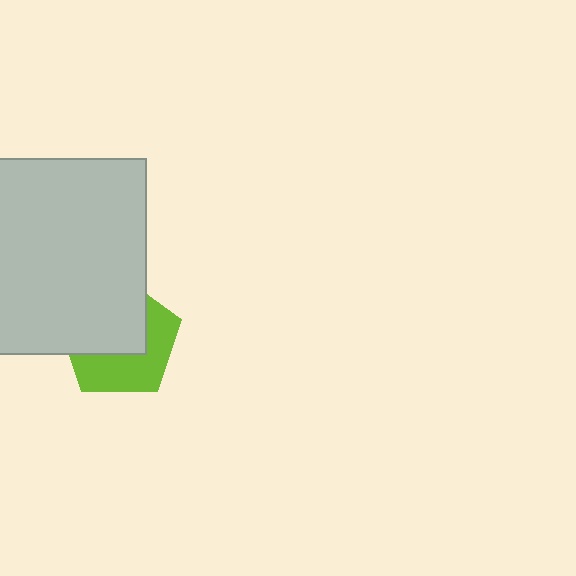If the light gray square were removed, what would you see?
You would see the complete lime pentagon.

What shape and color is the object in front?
The object in front is a light gray square.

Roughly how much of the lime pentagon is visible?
About half of it is visible (roughly 46%).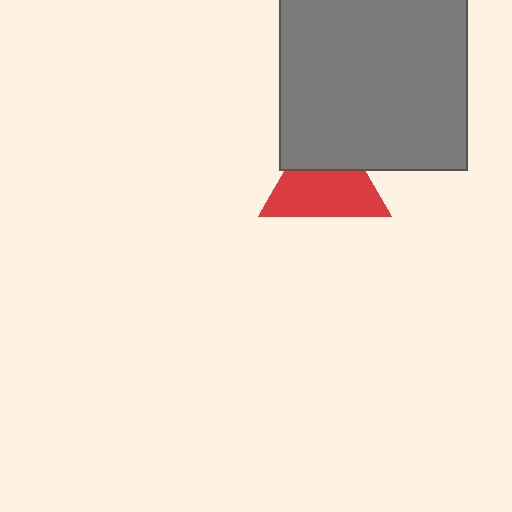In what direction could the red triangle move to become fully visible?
The red triangle could move down. That would shift it out from behind the gray square entirely.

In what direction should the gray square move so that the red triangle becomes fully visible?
The gray square should move up. That is the shortest direction to clear the overlap and leave the red triangle fully visible.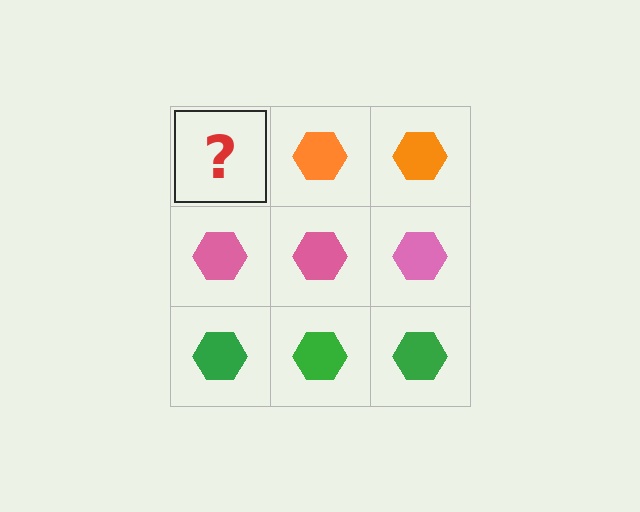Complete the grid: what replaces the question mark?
The question mark should be replaced with an orange hexagon.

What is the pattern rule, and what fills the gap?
The rule is that each row has a consistent color. The gap should be filled with an orange hexagon.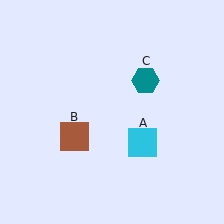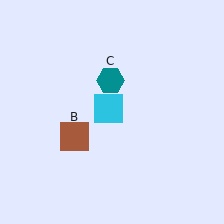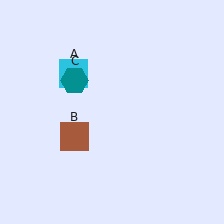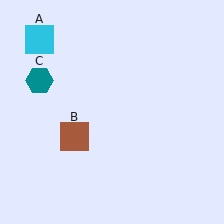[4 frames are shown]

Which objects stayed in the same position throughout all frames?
Brown square (object B) remained stationary.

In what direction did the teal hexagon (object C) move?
The teal hexagon (object C) moved left.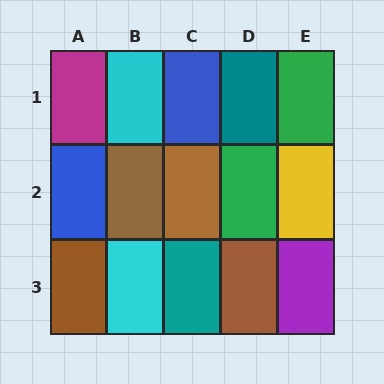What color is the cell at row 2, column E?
Yellow.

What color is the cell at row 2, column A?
Blue.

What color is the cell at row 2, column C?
Brown.